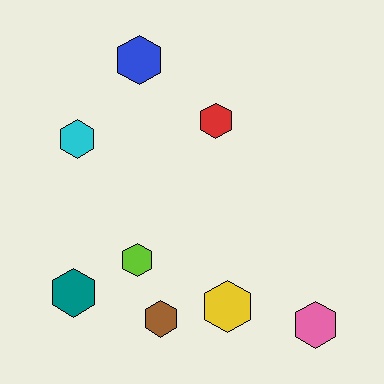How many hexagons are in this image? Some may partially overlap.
There are 8 hexagons.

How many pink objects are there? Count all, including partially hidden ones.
There is 1 pink object.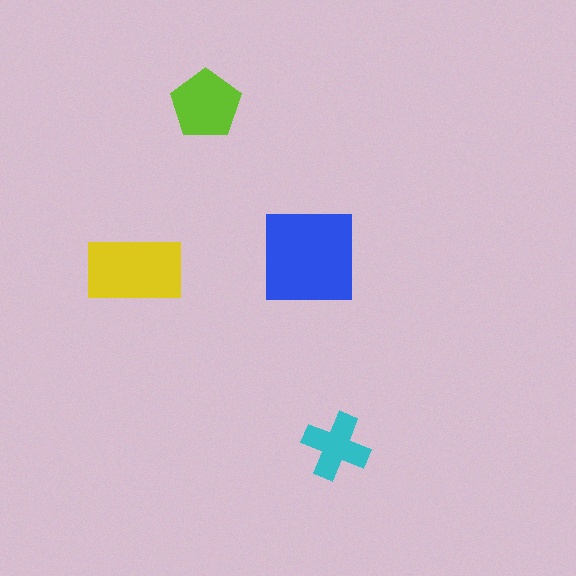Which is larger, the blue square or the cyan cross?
The blue square.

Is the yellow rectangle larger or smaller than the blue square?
Smaller.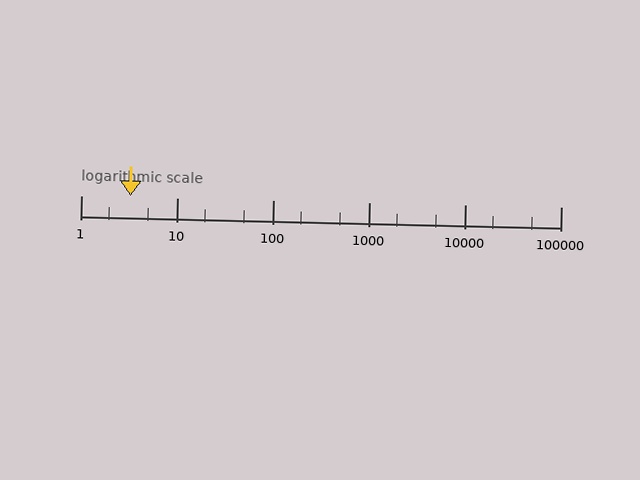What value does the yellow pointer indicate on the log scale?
The pointer indicates approximately 3.3.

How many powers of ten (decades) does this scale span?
The scale spans 5 decades, from 1 to 100000.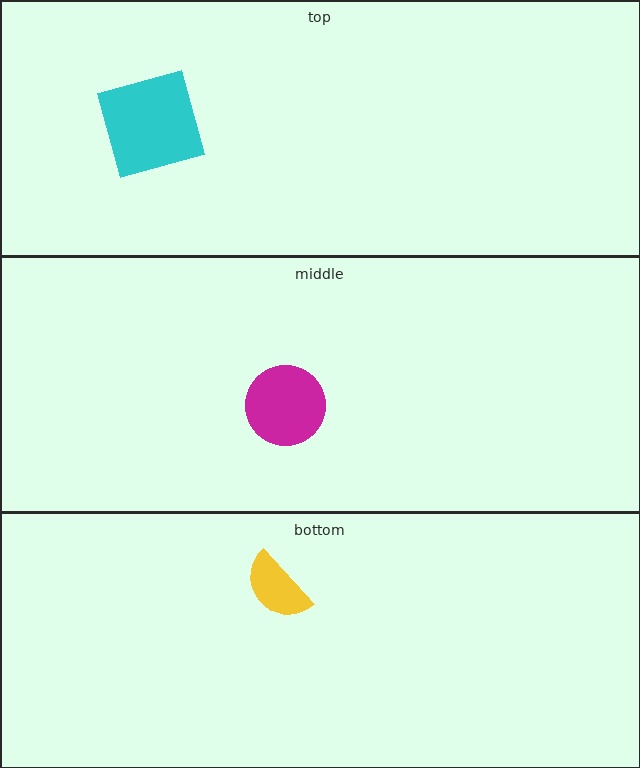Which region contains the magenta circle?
The middle region.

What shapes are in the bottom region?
The yellow semicircle.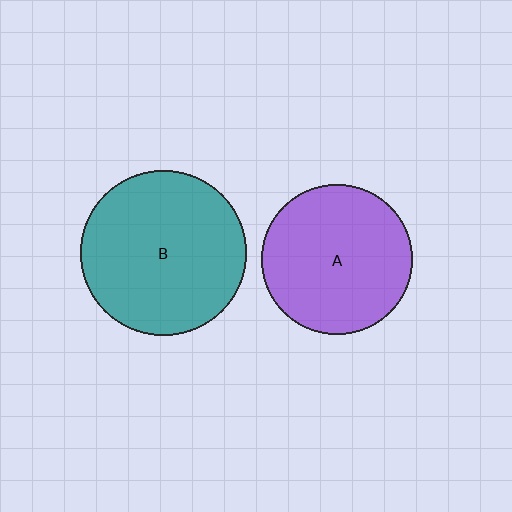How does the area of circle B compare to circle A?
Approximately 1.2 times.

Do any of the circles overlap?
No, none of the circles overlap.